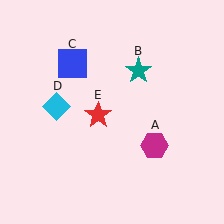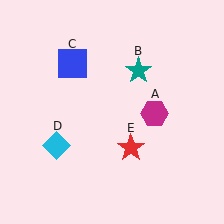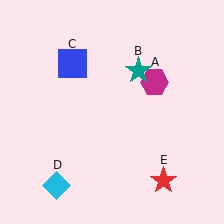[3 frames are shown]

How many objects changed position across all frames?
3 objects changed position: magenta hexagon (object A), cyan diamond (object D), red star (object E).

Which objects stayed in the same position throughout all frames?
Teal star (object B) and blue square (object C) remained stationary.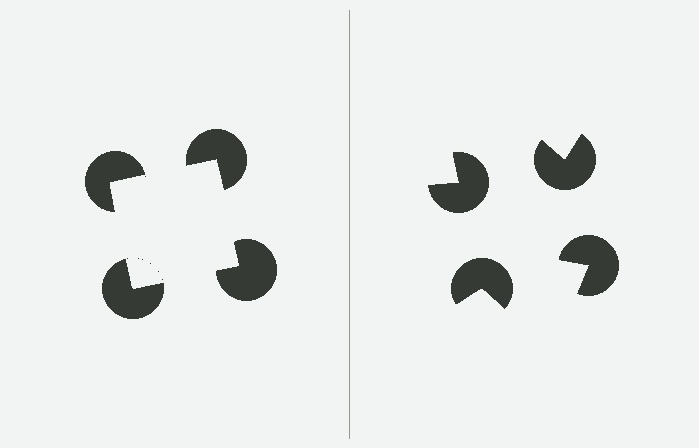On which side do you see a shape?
An illusory square appears on the left side. On the right side the wedge cuts are rotated, so no coherent shape forms.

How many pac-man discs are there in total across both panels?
8 — 4 on each side.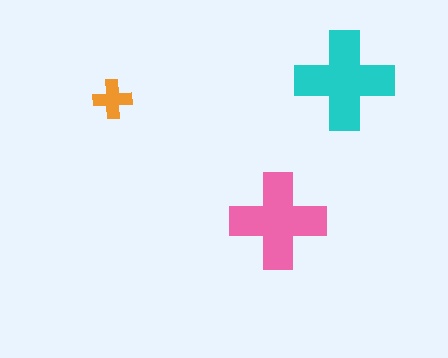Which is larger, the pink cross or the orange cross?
The pink one.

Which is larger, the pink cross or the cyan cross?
The cyan one.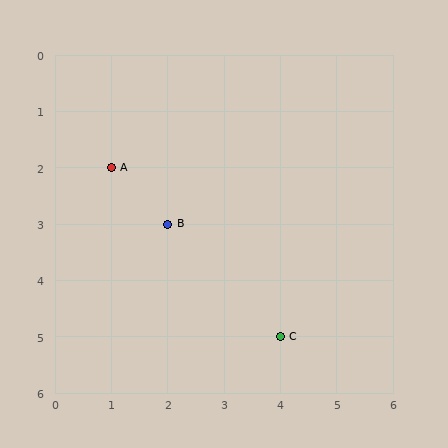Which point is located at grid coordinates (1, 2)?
Point A is at (1, 2).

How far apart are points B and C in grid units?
Points B and C are 2 columns and 2 rows apart (about 2.8 grid units diagonally).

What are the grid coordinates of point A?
Point A is at grid coordinates (1, 2).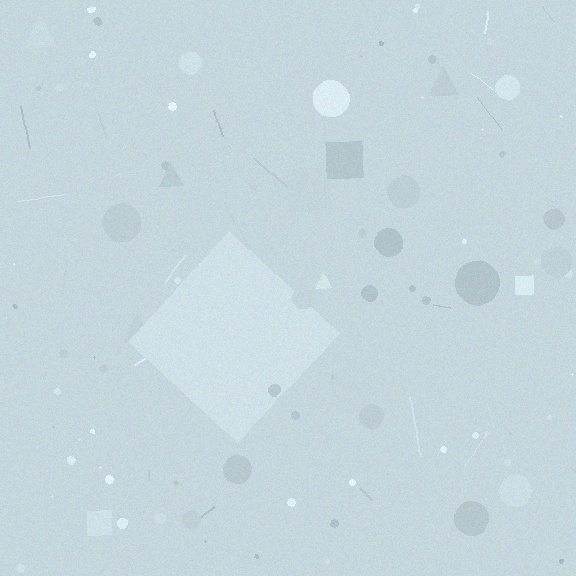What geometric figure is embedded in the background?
A diamond is embedded in the background.